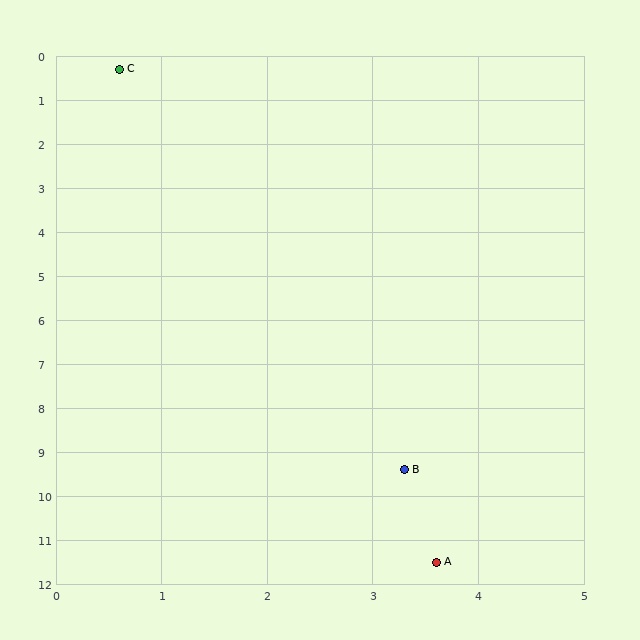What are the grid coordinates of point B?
Point B is at approximately (3.3, 9.4).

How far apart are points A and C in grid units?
Points A and C are about 11.6 grid units apart.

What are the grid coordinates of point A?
Point A is at approximately (3.6, 11.5).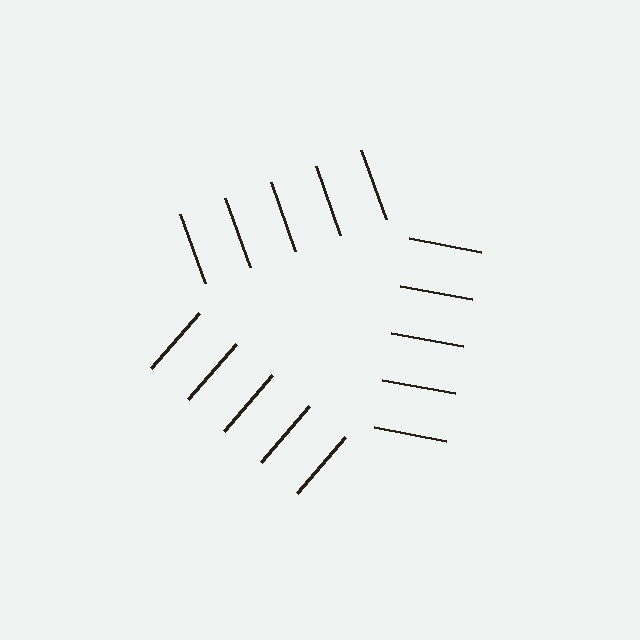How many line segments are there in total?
15 — 5 along each of the 3 edges.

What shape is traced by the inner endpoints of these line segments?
An illusory triangle — the line segments terminate on its edges but no continuous stroke is drawn.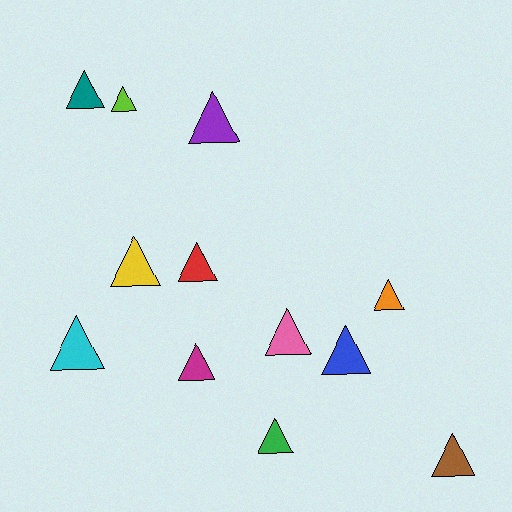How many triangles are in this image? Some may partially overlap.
There are 12 triangles.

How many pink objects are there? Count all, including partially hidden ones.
There is 1 pink object.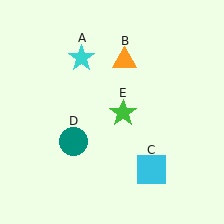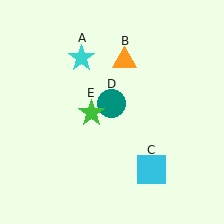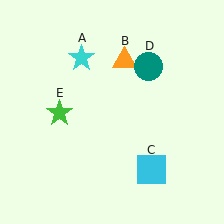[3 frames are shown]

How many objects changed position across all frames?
2 objects changed position: teal circle (object D), green star (object E).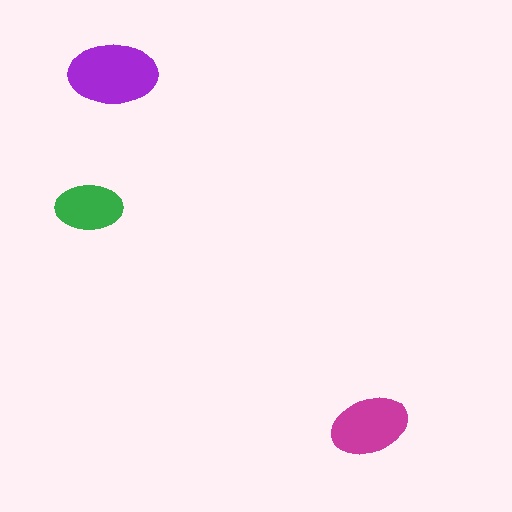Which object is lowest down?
The magenta ellipse is bottommost.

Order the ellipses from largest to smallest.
the purple one, the magenta one, the green one.